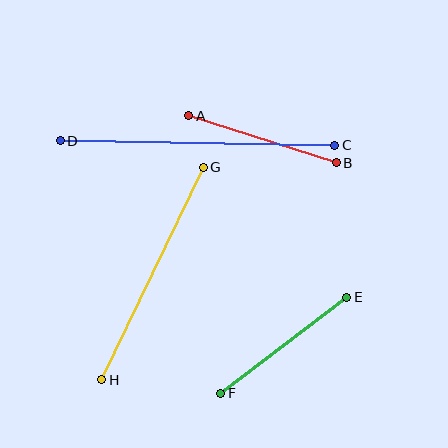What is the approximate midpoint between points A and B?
The midpoint is at approximately (262, 139) pixels.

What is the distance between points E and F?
The distance is approximately 158 pixels.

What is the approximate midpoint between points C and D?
The midpoint is at approximately (198, 143) pixels.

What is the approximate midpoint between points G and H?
The midpoint is at approximately (152, 273) pixels.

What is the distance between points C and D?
The distance is approximately 275 pixels.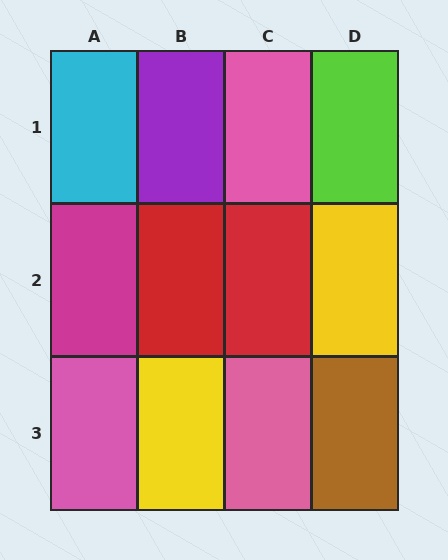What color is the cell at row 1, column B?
Purple.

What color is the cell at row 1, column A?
Cyan.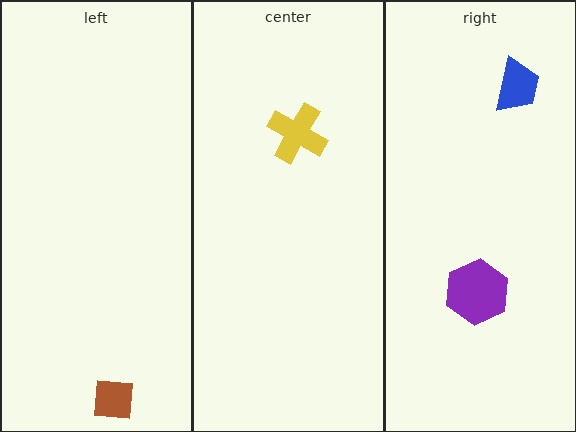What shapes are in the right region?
The purple hexagon, the blue trapezoid.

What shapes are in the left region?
The brown square.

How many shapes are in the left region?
1.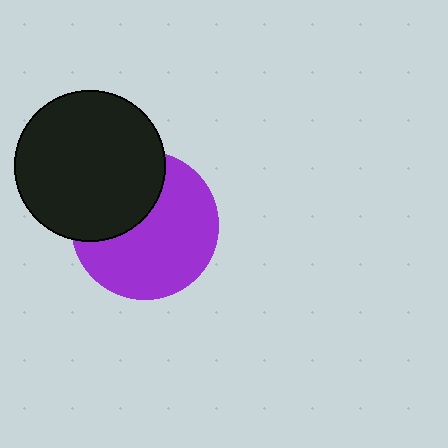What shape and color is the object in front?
The object in front is a black circle.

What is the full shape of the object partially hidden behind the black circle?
The partially hidden object is a purple circle.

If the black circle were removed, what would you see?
You would see the complete purple circle.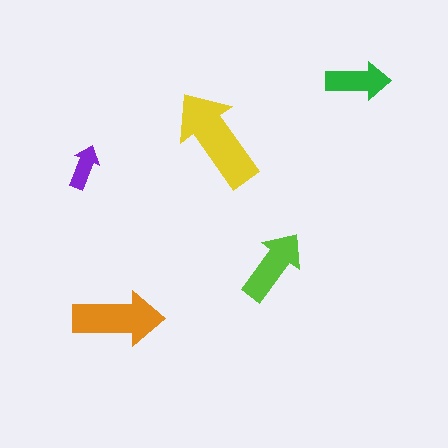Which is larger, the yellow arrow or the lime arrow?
The yellow one.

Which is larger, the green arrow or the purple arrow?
The green one.